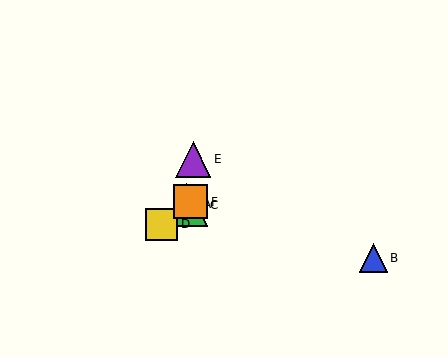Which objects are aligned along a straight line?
Objects A, C, D, F are aligned along a straight line.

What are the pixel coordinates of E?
Object E is at (193, 159).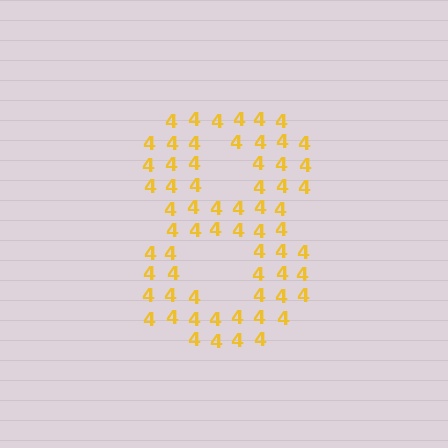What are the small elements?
The small elements are digit 4's.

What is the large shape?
The large shape is the digit 8.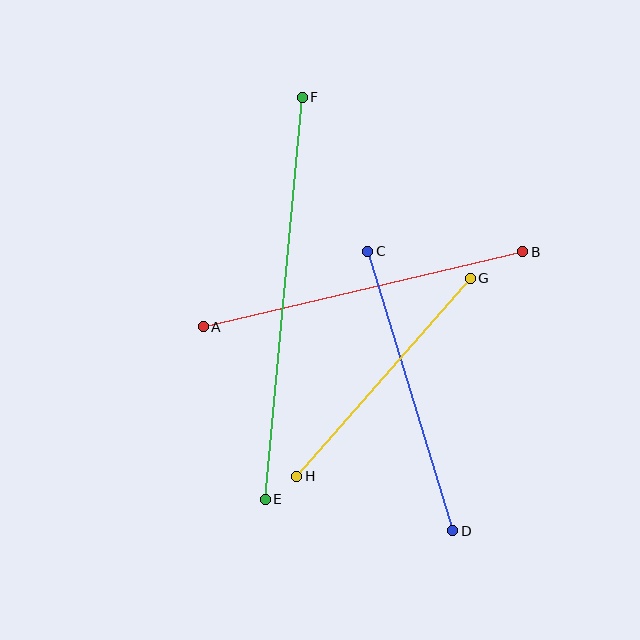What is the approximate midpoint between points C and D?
The midpoint is at approximately (410, 391) pixels.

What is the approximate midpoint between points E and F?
The midpoint is at approximately (284, 298) pixels.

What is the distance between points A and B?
The distance is approximately 328 pixels.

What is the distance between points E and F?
The distance is approximately 404 pixels.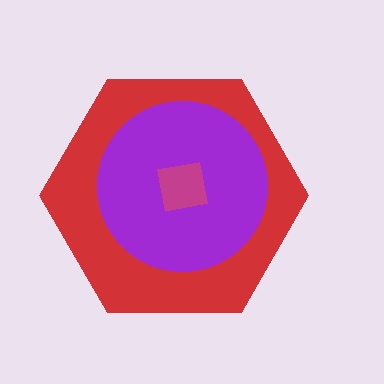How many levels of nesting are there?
3.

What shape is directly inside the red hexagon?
The purple circle.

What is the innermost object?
The magenta square.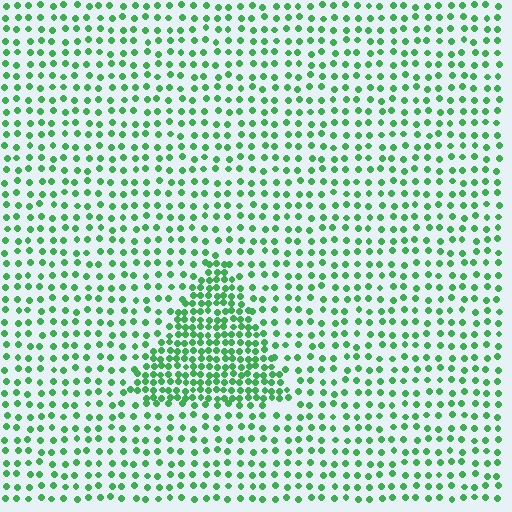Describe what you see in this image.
The image contains small green elements arranged at two different densities. A triangle-shaped region is visible where the elements are more densely packed than the surrounding area.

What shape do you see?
I see a triangle.